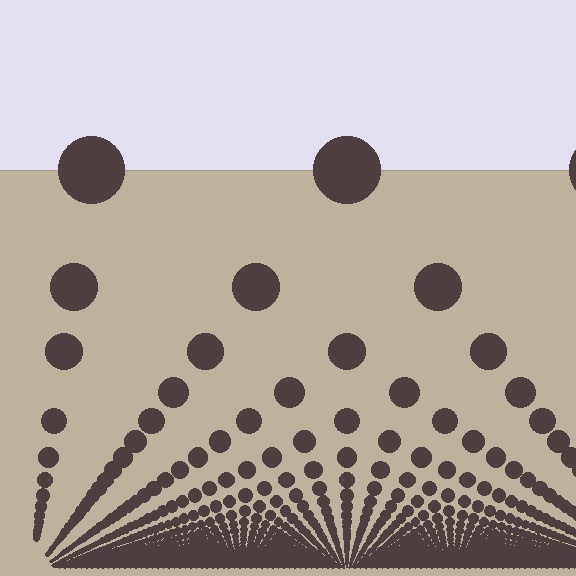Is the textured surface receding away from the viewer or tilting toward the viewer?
The surface appears to tilt toward the viewer. Texture elements get larger and sparser toward the top.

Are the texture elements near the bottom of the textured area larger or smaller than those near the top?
Smaller. The gradient is inverted — elements near the bottom are smaller and denser.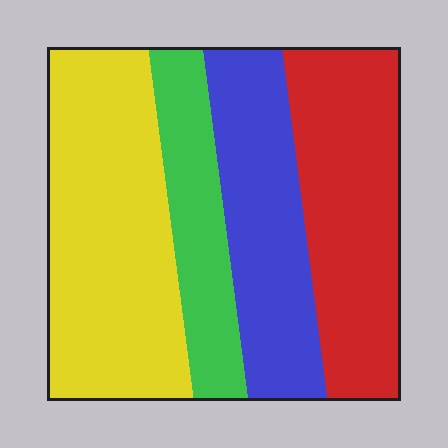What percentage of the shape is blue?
Blue covers 22% of the shape.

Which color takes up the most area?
Yellow, at roughly 35%.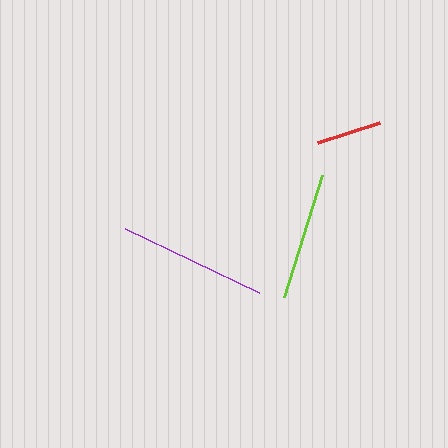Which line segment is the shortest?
The red line is the shortest at approximately 66 pixels.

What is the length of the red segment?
The red segment is approximately 66 pixels long.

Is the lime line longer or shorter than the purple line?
The purple line is longer than the lime line.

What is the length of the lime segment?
The lime segment is approximately 128 pixels long.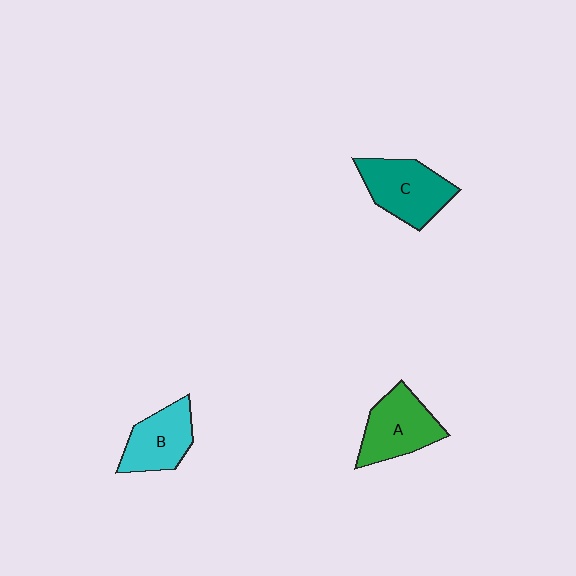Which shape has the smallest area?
Shape B (cyan).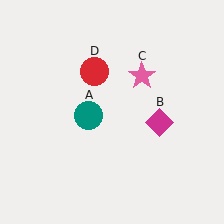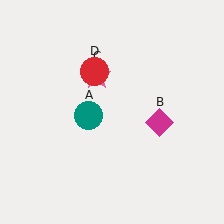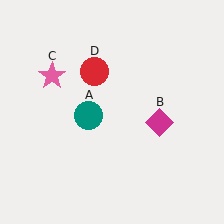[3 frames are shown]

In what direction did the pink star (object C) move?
The pink star (object C) moved left.